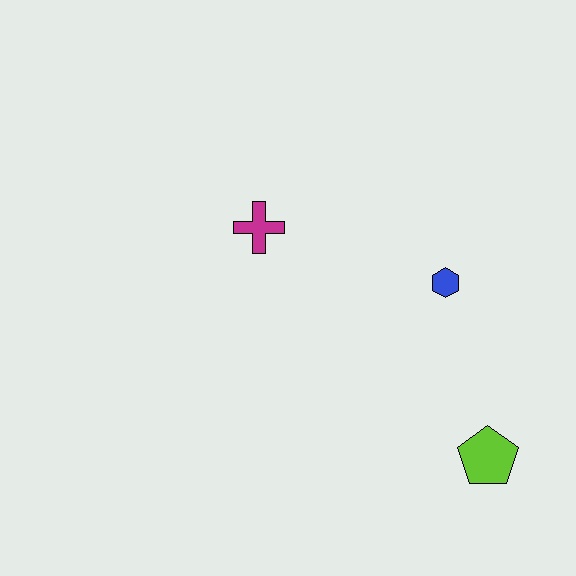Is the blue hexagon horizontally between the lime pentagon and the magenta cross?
Yes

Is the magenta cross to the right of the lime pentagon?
No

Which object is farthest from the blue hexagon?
The magenta cross is farthest from the blue hexagon.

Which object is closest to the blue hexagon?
The lime pentagon is closest to the blue hexagon.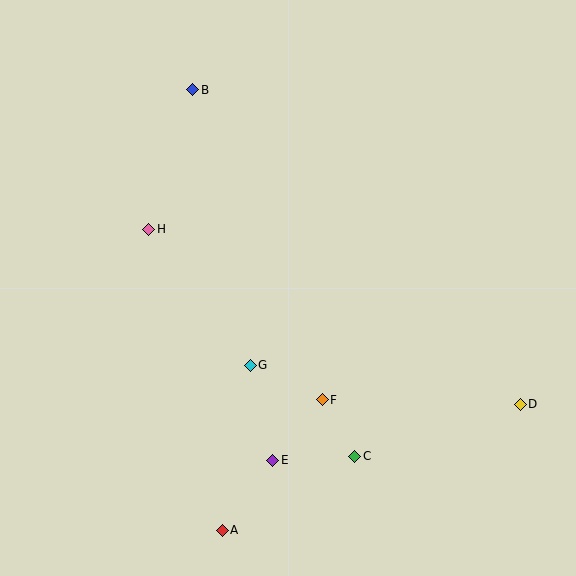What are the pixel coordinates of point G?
Point G is at (250, 365).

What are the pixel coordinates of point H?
Point H is at (149, 229).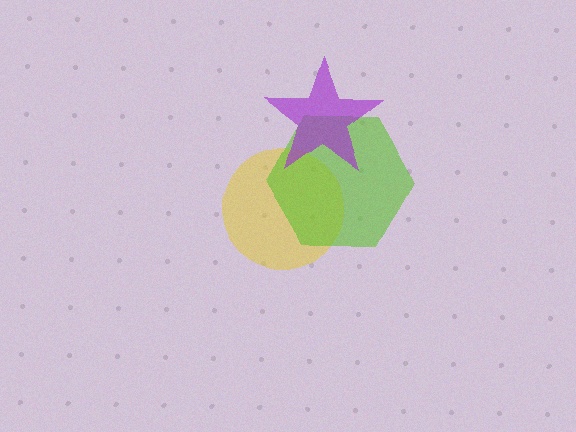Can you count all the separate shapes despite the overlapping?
Yes, there are 3 separate shapes.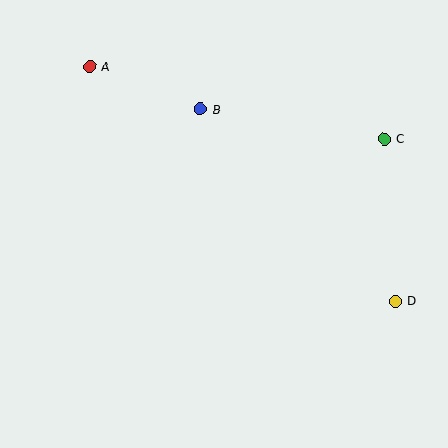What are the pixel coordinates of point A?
Point A is at (90, 67).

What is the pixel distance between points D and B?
The distance between D and B is 274 pixels.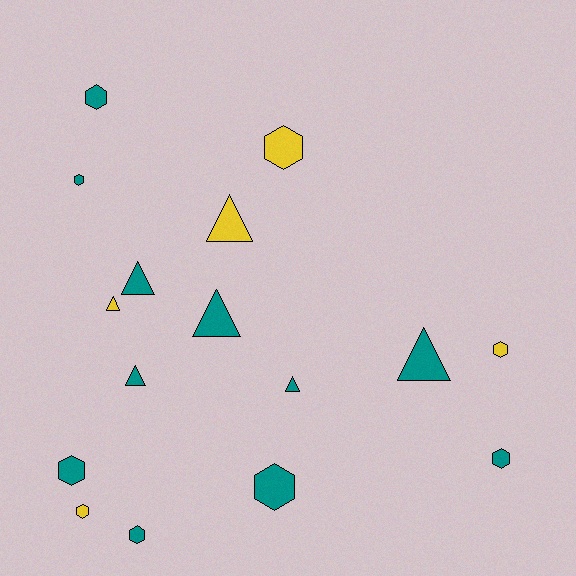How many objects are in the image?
There are 16 objects.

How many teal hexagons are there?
There are 6 teal hexagons.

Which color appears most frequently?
Teal, with 11 objects.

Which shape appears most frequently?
Hexagon, with 9 objects.